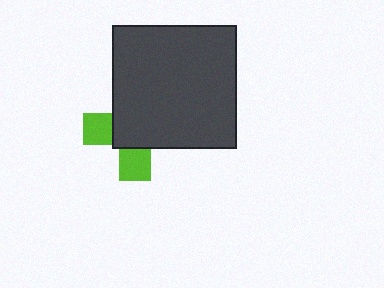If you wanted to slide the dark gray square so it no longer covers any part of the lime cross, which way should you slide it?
Slide it toward the upper-right — that is the most direct way to separate the two shapes.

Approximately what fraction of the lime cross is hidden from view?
Roughly 66% of the lime cross is hidden behind the dark gray square.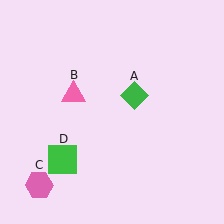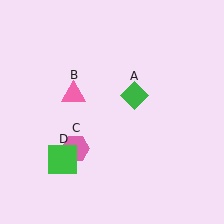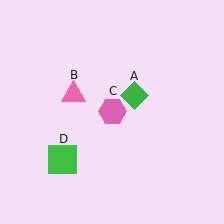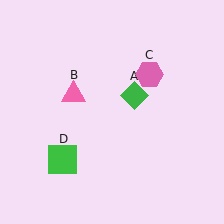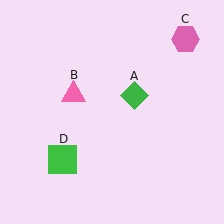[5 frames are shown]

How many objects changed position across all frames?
1 object changed position: pink hexagon (object C).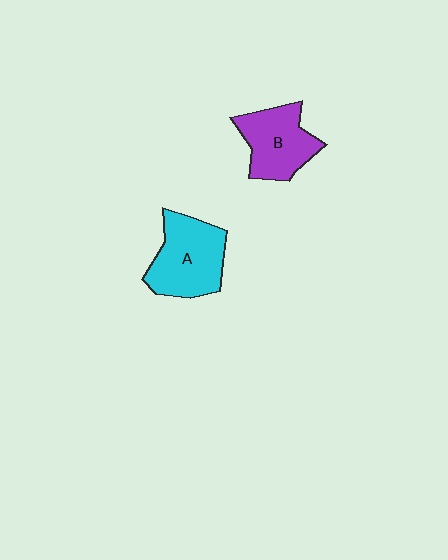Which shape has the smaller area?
Shape B (purple).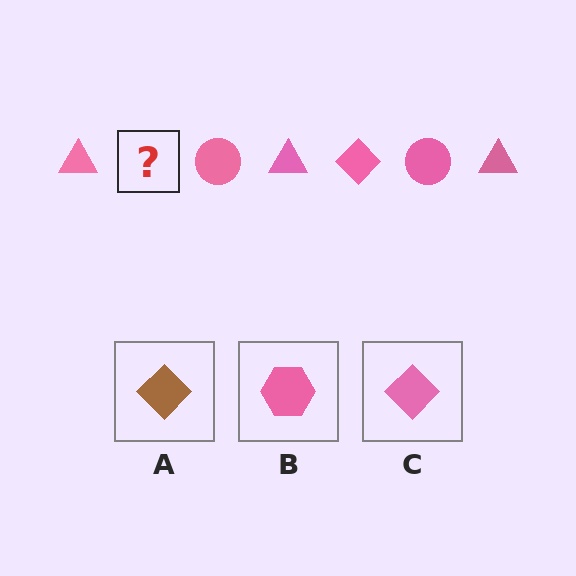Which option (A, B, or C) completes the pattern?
C.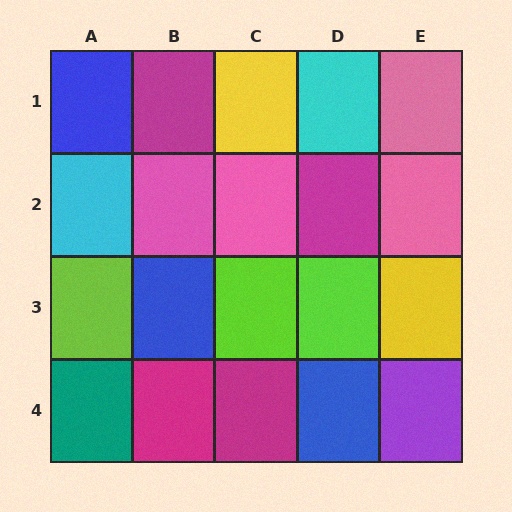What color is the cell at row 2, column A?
Cyan.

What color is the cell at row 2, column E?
Pink.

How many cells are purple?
1 cell is purple.